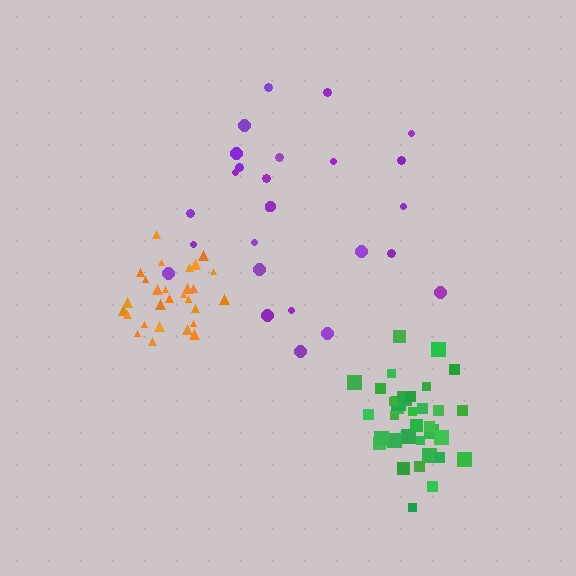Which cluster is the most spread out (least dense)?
Purple.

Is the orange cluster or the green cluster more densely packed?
Orange.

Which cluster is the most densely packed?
Orange.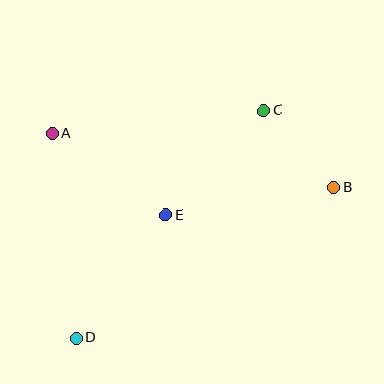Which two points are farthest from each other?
Points B and D are farthest from each other.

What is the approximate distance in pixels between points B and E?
The distance between B and E is approximately 170 pixels.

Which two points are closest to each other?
Points B and C are closest to each other.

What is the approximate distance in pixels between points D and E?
The distance between D and E is approximately 152 pixels.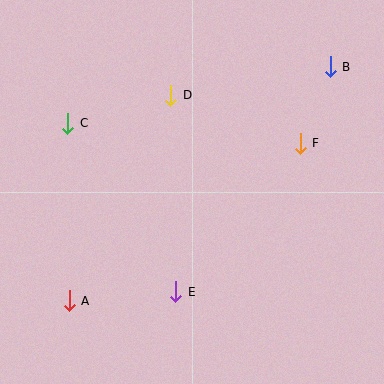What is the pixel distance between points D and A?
The distance between D and A is 229 pixels.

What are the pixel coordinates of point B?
Point B is at (330, 67).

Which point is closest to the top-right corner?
Point B is closest to the top-right corner.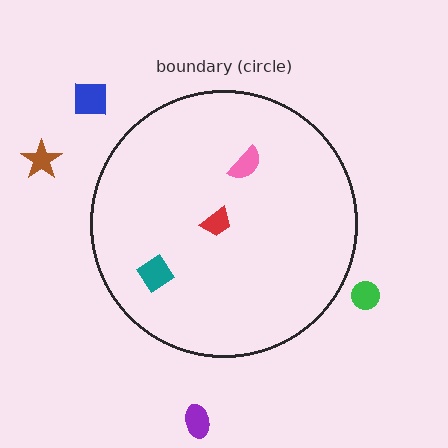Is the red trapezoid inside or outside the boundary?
Inside.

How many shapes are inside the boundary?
3 inside, 4 outside.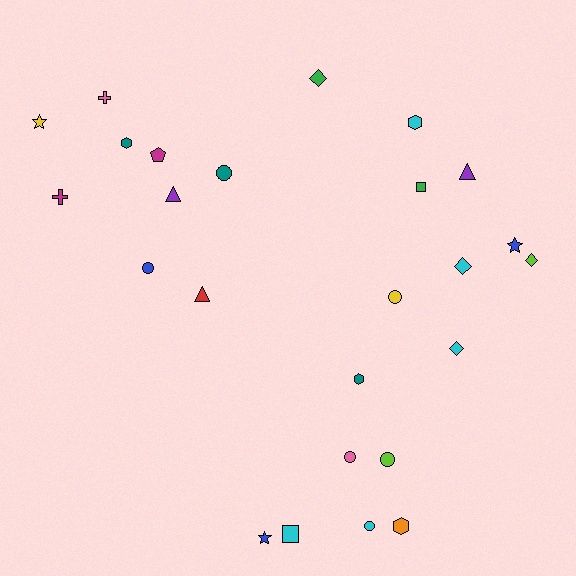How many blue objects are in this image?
There are 3 blue objects.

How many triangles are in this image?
There are 3 triangles.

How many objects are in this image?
There are 25 objects.